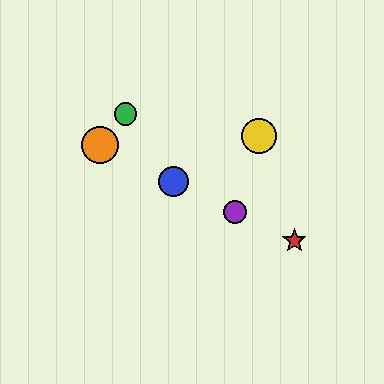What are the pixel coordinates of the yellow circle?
The yellow circle is at (259, 136).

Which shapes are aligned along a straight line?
The red star, the blue circle, the purple circle, the orange circle are aligned along a straight line.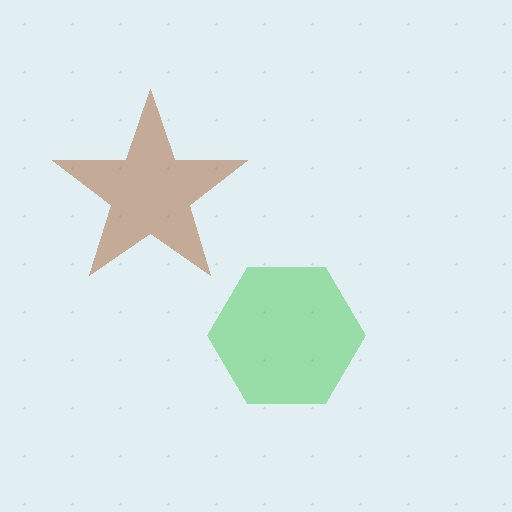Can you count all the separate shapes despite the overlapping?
Yes, there are 2 separate shapes.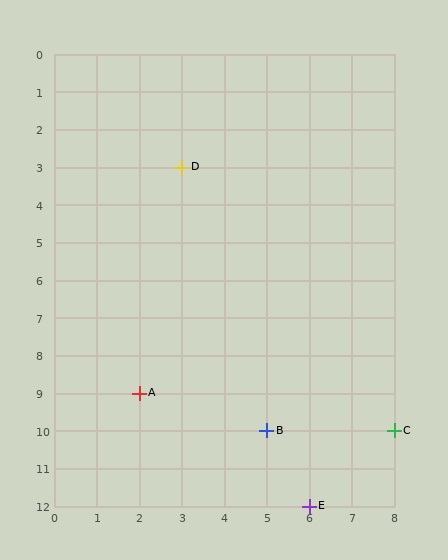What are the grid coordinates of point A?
Point A is at grid coordinates (2, 9).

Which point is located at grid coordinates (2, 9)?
Point A is at (2, 9).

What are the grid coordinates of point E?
Point E is at grid coordinates (6, 12).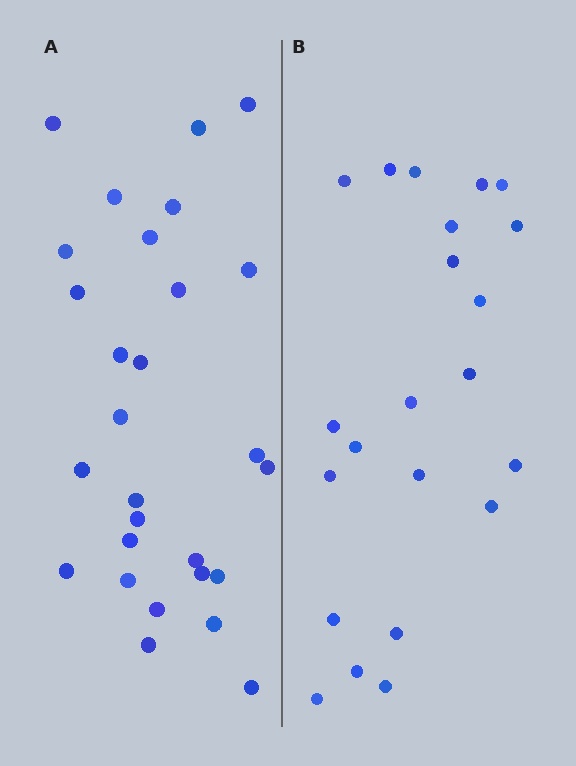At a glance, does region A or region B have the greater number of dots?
Region A (the left region) has more dots.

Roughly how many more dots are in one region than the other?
Region A has about 6 more dots than region B.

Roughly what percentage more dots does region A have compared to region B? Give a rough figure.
About 25% more.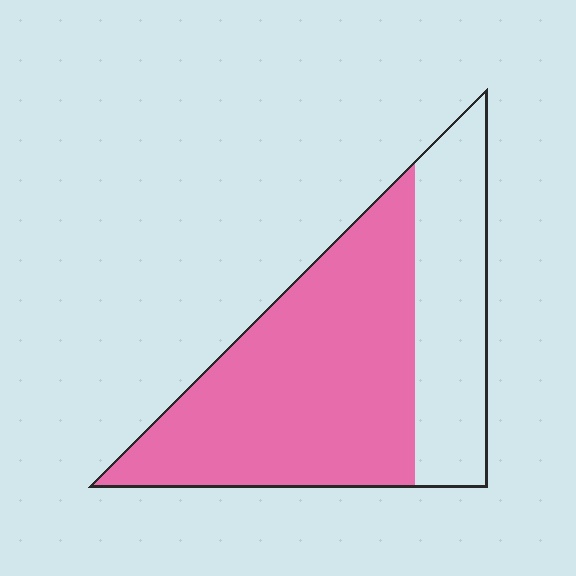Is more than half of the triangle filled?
Yes.